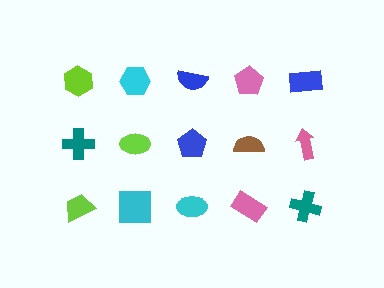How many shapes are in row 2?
5 shapes.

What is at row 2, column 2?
A lime ellipse.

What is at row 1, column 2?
A cyan hexagon.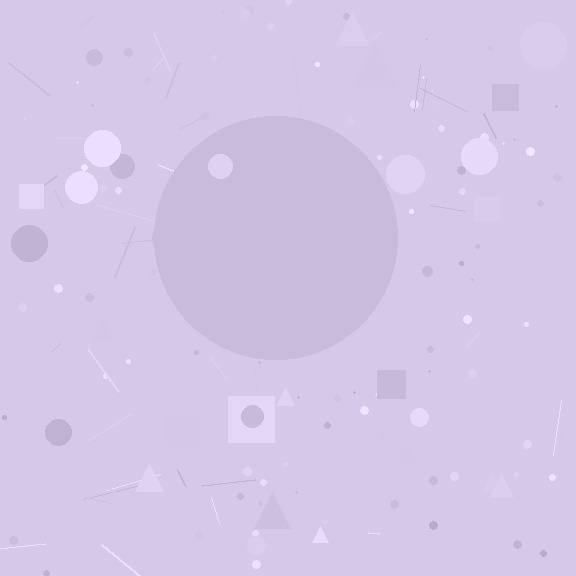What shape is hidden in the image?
A circle is hidden in the image.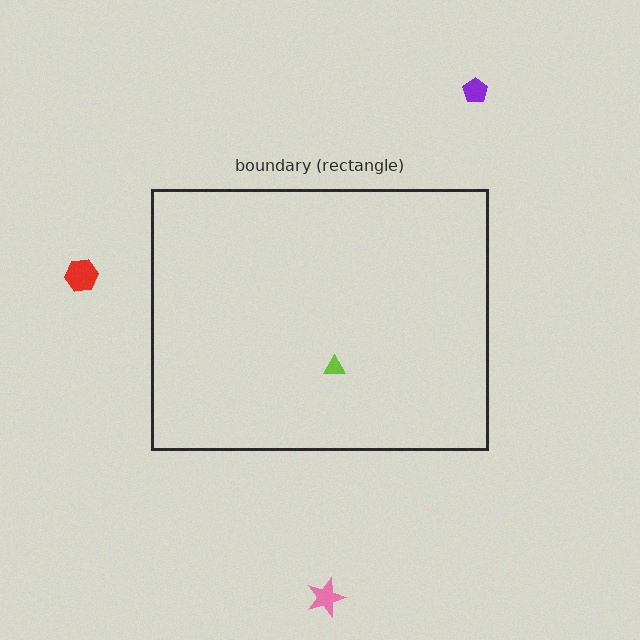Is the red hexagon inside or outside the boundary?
Outside.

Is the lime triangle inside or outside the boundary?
Inside.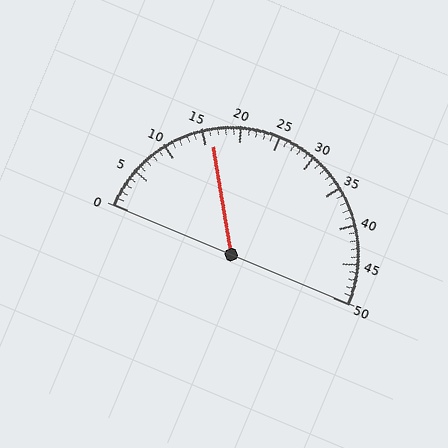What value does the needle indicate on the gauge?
The needle indicates approximately 16.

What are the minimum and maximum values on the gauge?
The gauge ranges from 0 to 50.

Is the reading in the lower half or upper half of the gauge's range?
The reading is in the lower half of the range (0 to 50).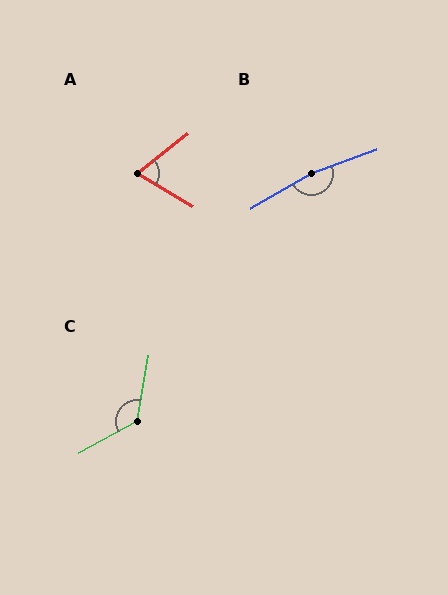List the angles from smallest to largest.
A (69°), C (129°), B (170°).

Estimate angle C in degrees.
Approximately 129 degrees.